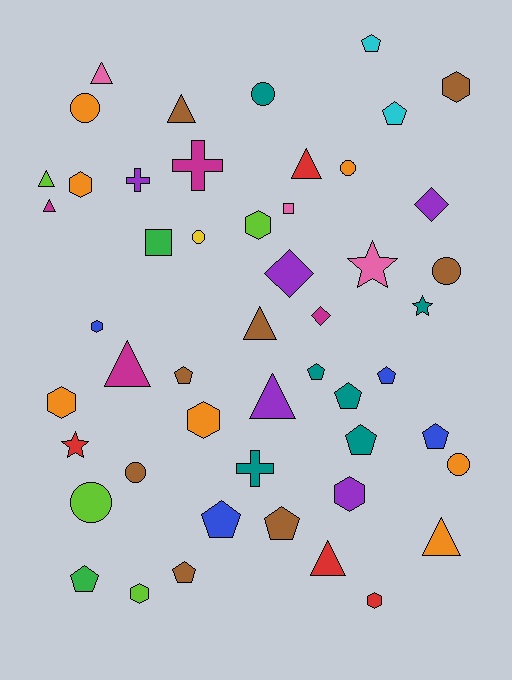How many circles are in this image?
There are 8 circles.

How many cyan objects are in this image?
There are 2 cyan objects.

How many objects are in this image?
There are 50 objects.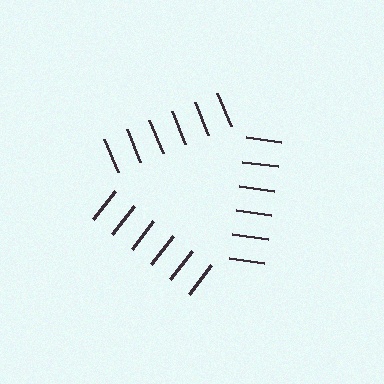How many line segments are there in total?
18 — 6 along each of the 3 edges.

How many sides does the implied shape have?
3 sides — the line-ends trace a triangle.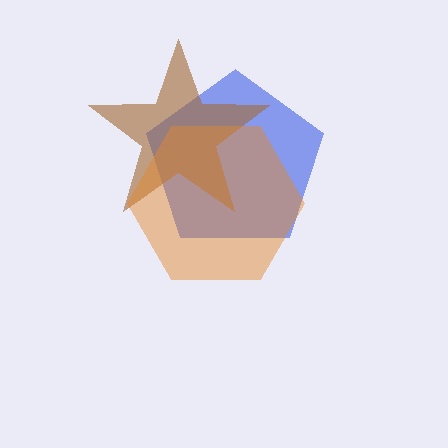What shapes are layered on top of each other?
The layered shapes are: a blue pentagon, a brown star, an orange hexagon.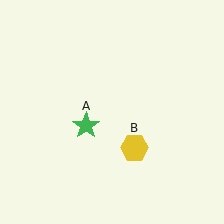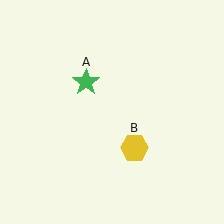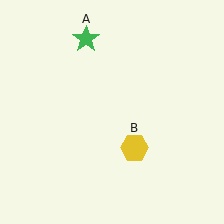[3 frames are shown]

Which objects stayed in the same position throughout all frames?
Yellow hexagon (object B) remained stationary.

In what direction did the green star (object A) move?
The green star (object A) moved up.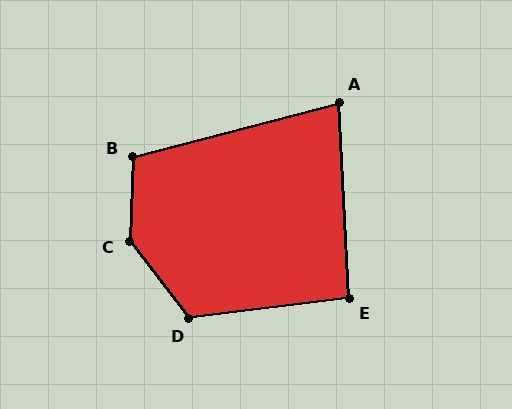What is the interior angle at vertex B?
Approximately 107 degrees (obtuse).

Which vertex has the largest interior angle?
C, at approximately 140 degrees.